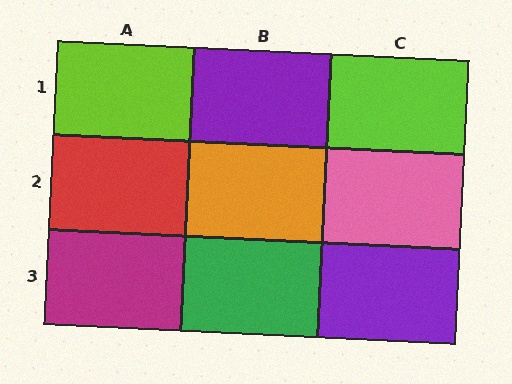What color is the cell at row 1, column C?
Lime.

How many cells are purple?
2 cells are purple.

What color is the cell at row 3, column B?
Green.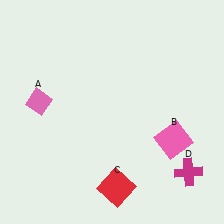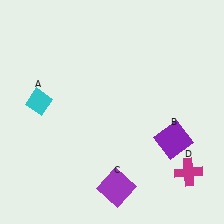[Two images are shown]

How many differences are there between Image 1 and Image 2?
There are 3 differences between the two images.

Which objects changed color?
A changed from pink to cyan. B changed from pink to purple. C changed from red to purple.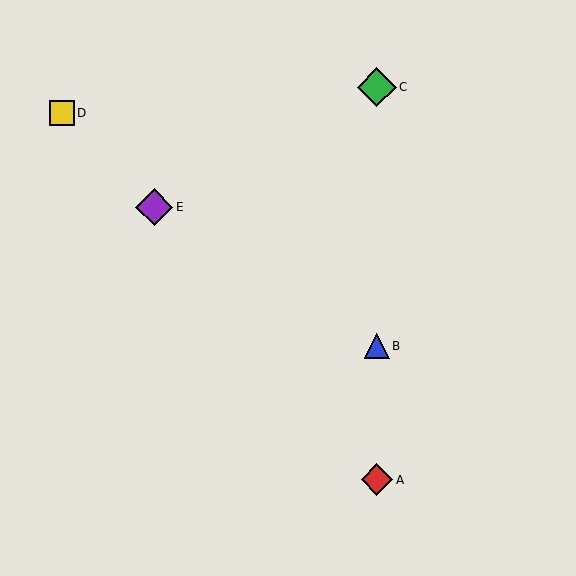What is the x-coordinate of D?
Object D is at x≈62.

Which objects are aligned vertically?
Objects A, B, C are aligned vertically.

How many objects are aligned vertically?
3 objects (A, B, C) are aligned vertically.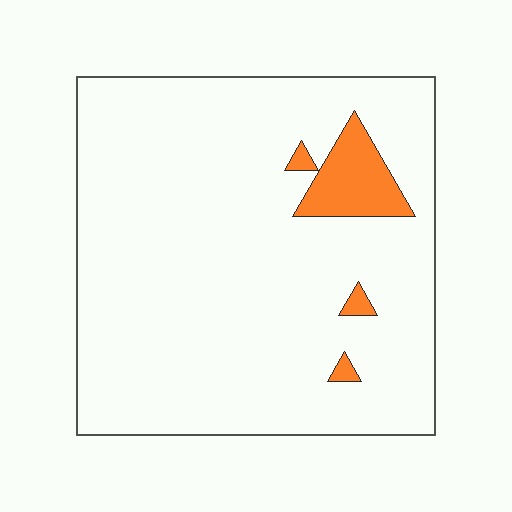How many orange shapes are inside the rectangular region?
4.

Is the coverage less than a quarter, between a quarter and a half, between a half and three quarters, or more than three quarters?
Less than a quarter.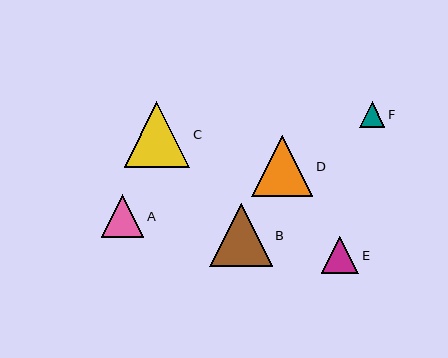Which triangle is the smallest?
Triangle F is the smallest with a size of approximately 25 pixels.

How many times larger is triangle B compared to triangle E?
Triangle B is approximately 1.7 times the size of triangle E.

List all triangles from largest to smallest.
From largest to smallest: C, B, D, A, E, F.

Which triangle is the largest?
Triangle C is the largest with a size of approximately 66 pixels.